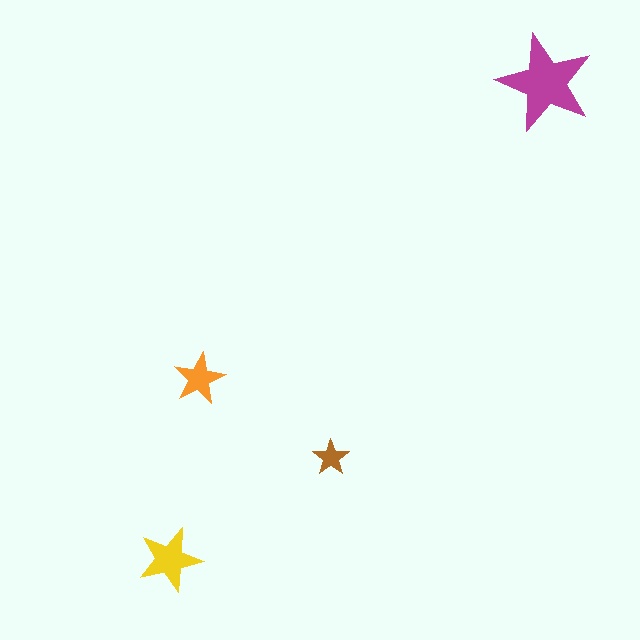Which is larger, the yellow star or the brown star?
The yellow one.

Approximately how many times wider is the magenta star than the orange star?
About 2 times wider.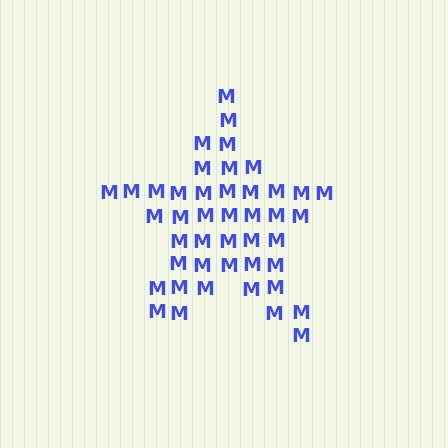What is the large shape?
The large shape is a star.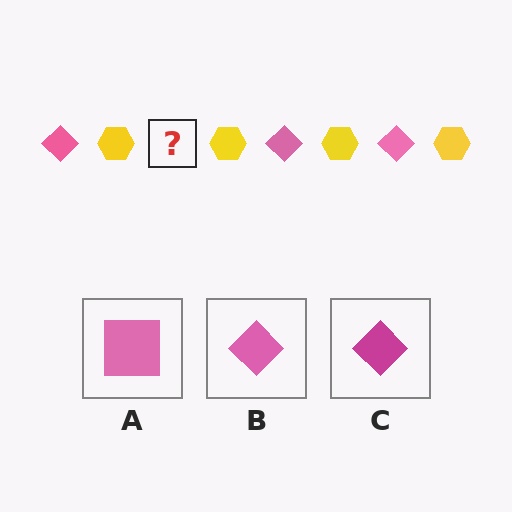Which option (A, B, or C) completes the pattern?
B.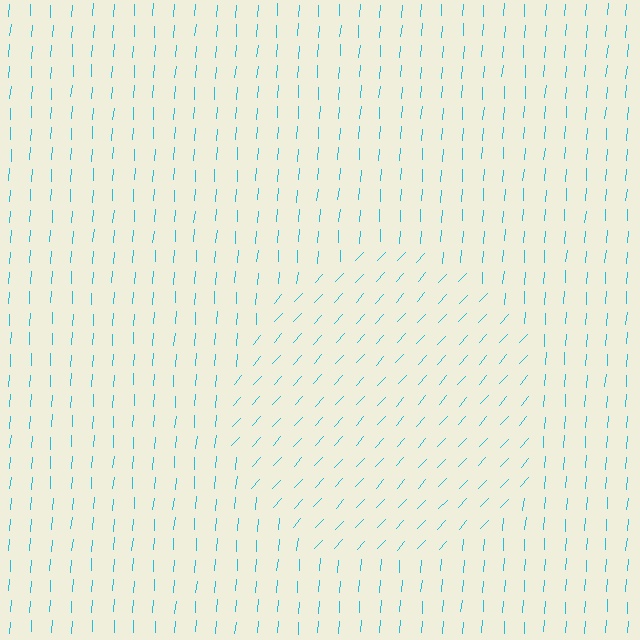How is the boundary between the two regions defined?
The boundary is defined purely by a change in line orientation (approximately 38 degrees difference). All lines are the same color and thickness.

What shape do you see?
I see a circle.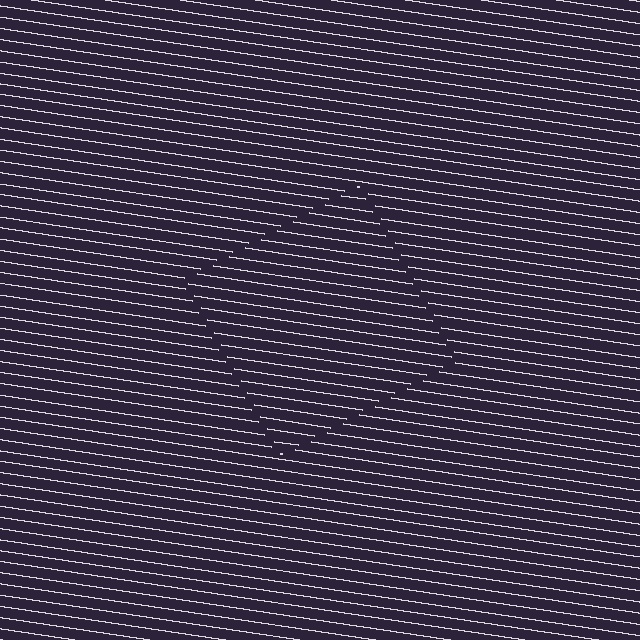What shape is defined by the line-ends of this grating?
An illusory square. The interior of the shape contains the same grating, shifted by half a period — the contour is defined by the phase discontinuity where line-ends from the inner and outer gratings abut.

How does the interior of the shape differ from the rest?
The interior of the shape contains the same grating, shifted by half a period — the contour is defined by the phase discontinuity where line-ends from the inner and outer gratings abut.